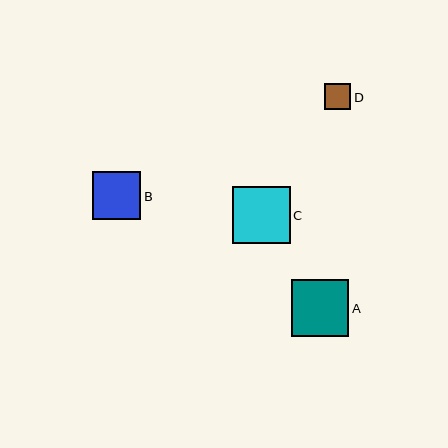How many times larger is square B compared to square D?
Square B is approximately 1.8 times the size of square D.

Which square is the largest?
Square C is the largest with a size of approximately 58 pixels.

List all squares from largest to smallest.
From largest to smallest: C, A, B, D.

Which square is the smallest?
Square D is the smallest with a size of approximately 26 pixels.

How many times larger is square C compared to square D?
Square C is approximately 2.2 times the size of square D.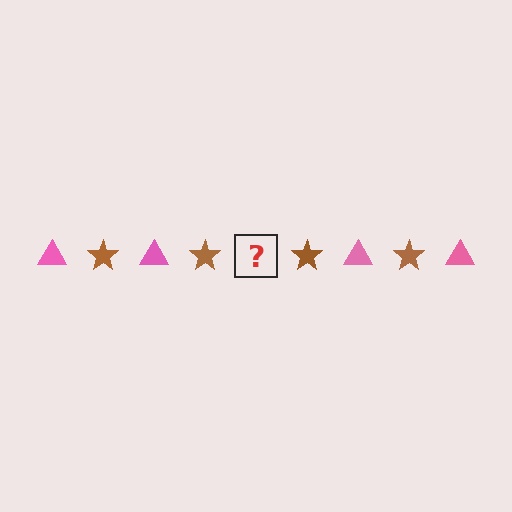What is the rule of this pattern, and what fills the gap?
The rule is that the pattern alternates between pink triangle and brown star. The gap should be filled with a pink triangle.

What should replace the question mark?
The question mark should be replaced with a pink triangle.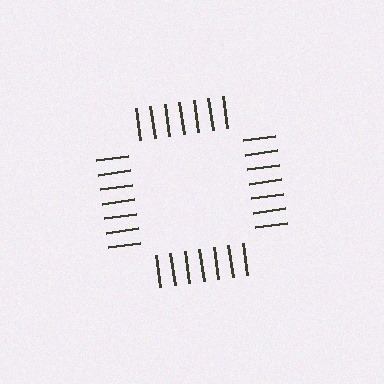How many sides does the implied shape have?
4 sides — the line-ends trace a square.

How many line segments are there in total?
28 — 7 along each of the 4 edges.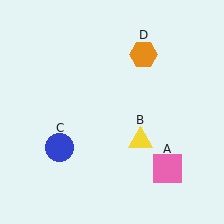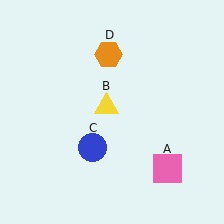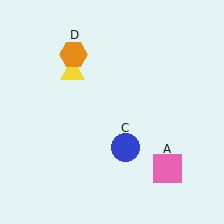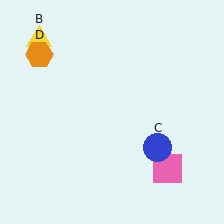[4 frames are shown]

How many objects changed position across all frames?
3 objects changed position: yellow triangle (object B), blue circle (object C), orange hexagon (object D).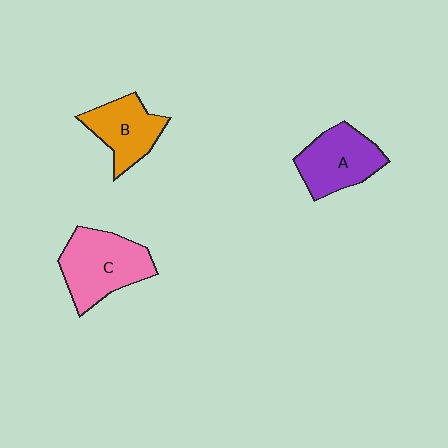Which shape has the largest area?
Shape C (pink).